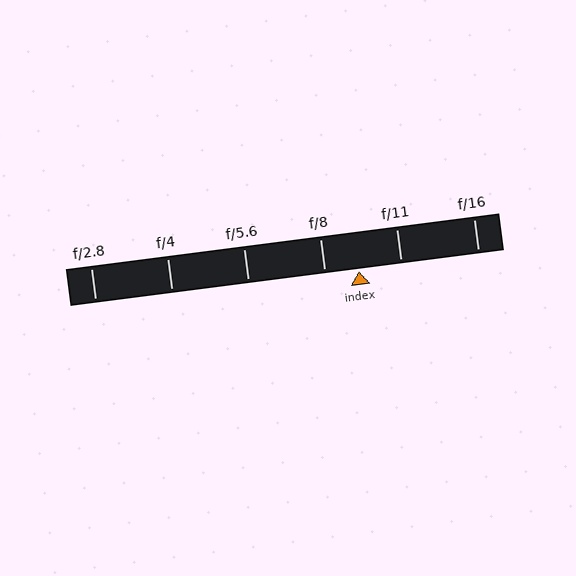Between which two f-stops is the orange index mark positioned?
The index mark is between f/8 and f/11.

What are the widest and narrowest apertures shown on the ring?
The widest aperture shown is f/2.8 and the narrowest is f/16.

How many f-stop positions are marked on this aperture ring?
There are 6 f-stop positions marked.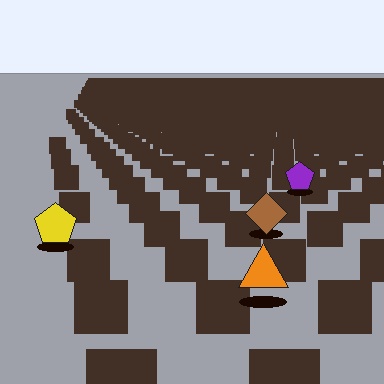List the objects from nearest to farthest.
From nearest to farthest: the orange triangle, the yellow pentagon, the brown diamond, the purple pentagon.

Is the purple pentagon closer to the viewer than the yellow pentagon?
No. The yellow pentagon is closer — you can tell from the texture gradient: the ground texture is coarser near it.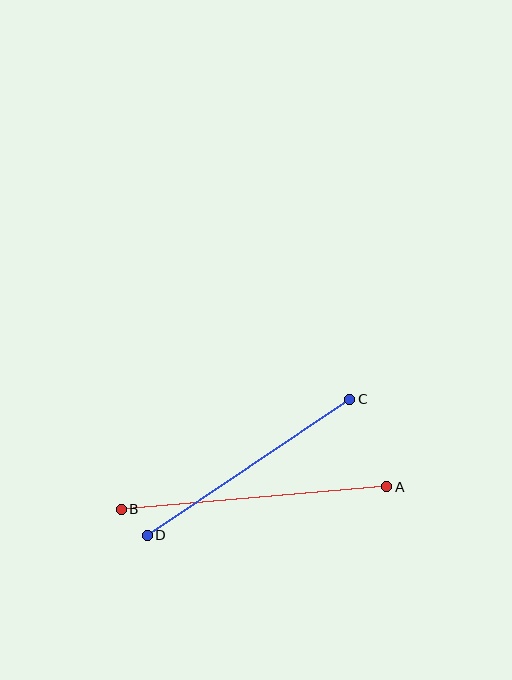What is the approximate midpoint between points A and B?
The midpoint is at approximately (254, 498) pixels.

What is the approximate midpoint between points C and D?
The midpoint is at approximately (249, 467) pixels.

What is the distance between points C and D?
The distance is approximately 244 pixels.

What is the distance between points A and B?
The distance is approximately 267 pixels.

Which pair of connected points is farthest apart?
Points A and B are farthest apart.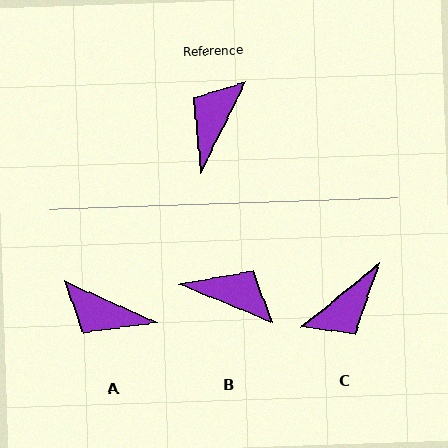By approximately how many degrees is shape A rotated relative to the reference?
Approximately 92 degrees counter-clockwise.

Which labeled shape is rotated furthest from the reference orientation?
C, about 155 degrees away.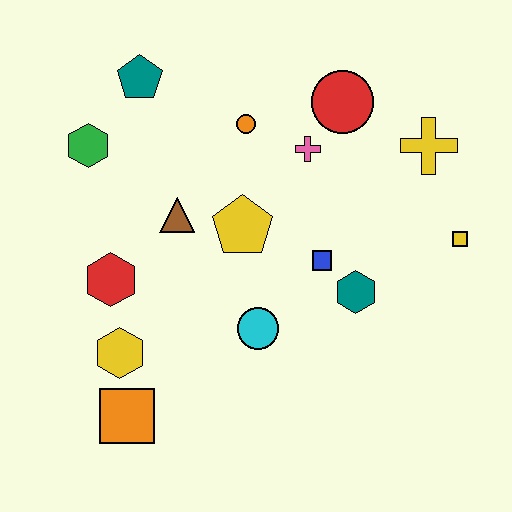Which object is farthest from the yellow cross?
The orange square is farthest from the yellow cross.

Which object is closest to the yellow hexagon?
The orange square is closest to the yellow hexagon.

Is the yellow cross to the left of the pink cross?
No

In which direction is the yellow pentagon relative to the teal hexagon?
The yellow pentagon is to the left of the teal hexagon.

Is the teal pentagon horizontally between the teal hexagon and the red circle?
No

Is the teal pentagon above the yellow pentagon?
Yes